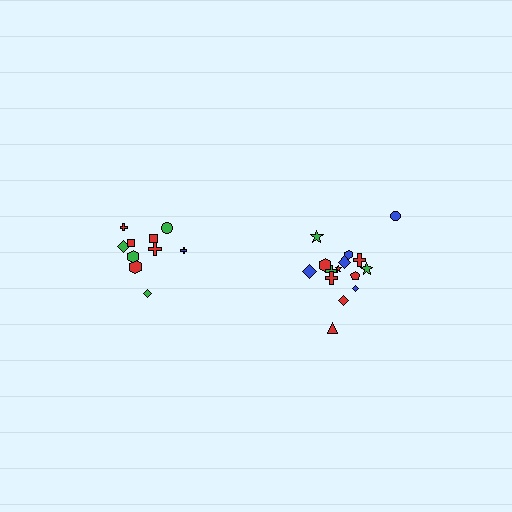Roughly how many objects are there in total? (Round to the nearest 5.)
Roughly 25 objects in total.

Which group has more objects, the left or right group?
The right group.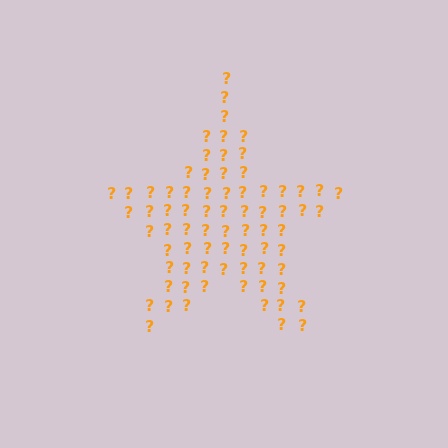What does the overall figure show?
The overall figure shows a star.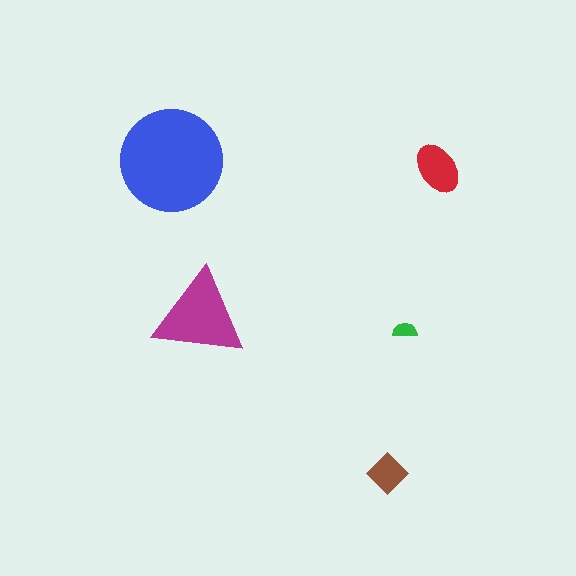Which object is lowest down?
The brown diamond is bottommost.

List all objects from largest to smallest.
The blue circle, the magenta triangle, the red ellipse, the brown diamond, the green semicircle.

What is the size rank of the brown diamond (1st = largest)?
4th.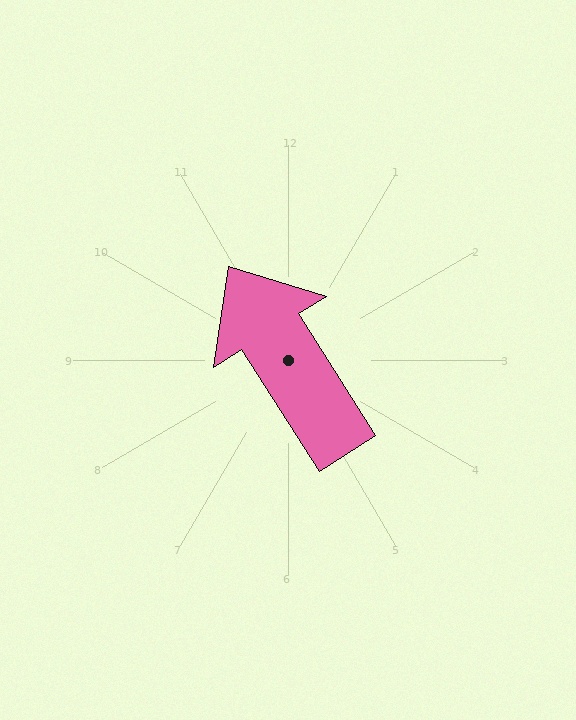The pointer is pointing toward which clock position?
Roughly 11 o'clock.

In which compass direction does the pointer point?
Northwest.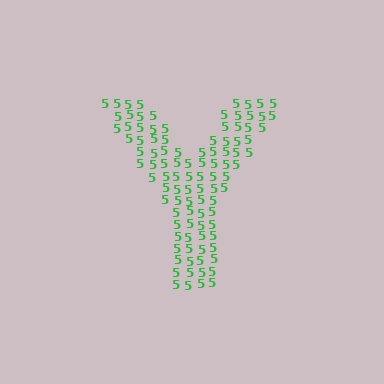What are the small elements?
The small elements are digit 5's.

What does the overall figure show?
The overall figure shows the letter Y.